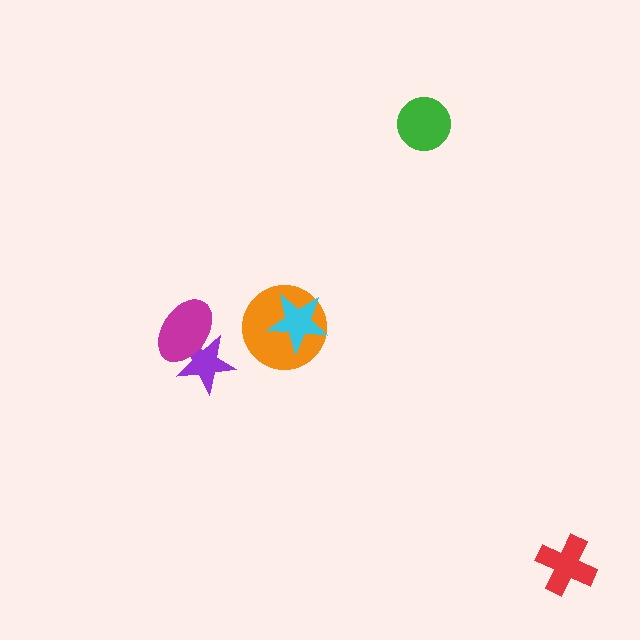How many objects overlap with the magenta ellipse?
1 object overlaps with the magenta ellipse.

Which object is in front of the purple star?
The magenta ellipse is in front of the purple star.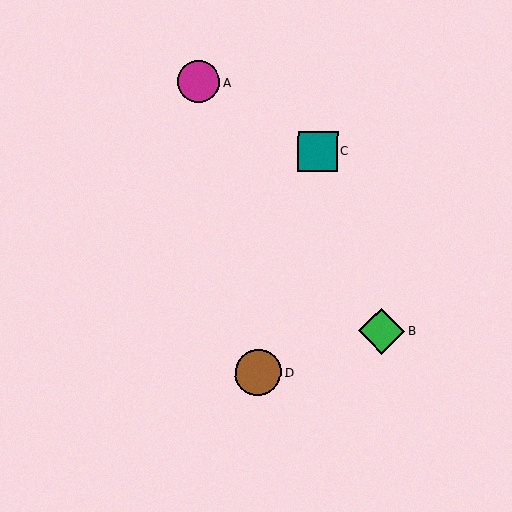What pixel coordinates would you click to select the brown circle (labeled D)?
Click at (258, 373) to select the brown circle D.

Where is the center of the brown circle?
The center of the brown circle is at (258, 373).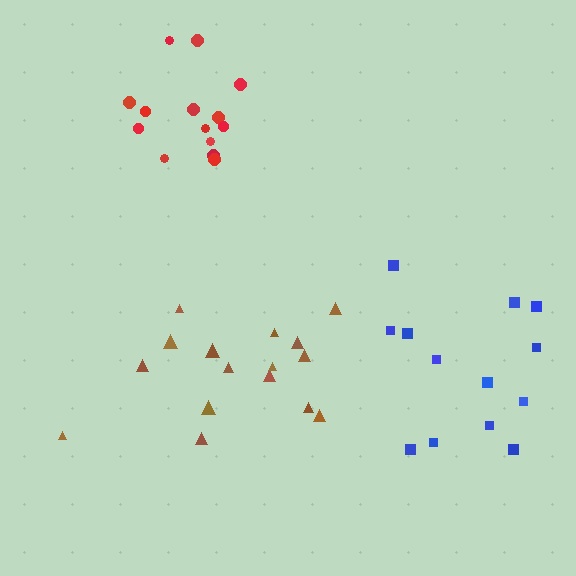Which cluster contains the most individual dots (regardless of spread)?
Brown (16).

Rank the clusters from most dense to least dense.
red, brown, blue.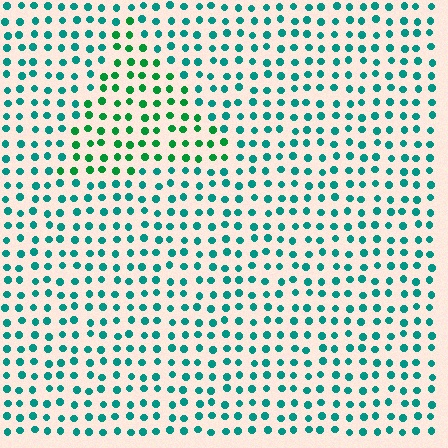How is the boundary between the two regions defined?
The boundary is defined purely by a slight shift in hue (about 33 degrees). Spacing, size, and orientation are identical on both sides.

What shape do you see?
I see a triangle.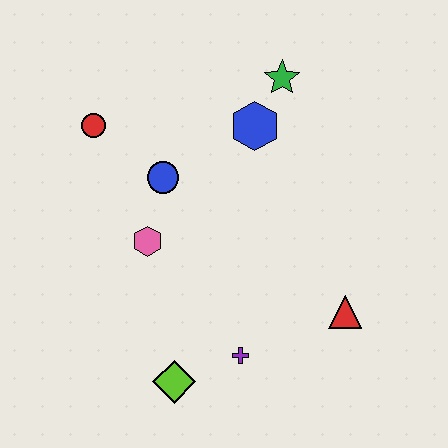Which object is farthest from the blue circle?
The red triangle is farthest from the blue circle.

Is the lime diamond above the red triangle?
No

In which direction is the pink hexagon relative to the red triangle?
The pink hexagon is to the left of the red triangle.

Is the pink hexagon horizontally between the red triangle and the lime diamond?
No